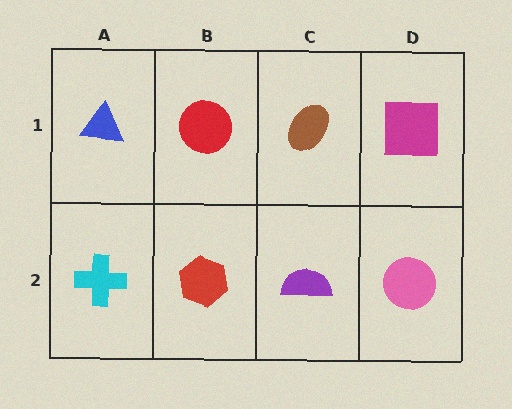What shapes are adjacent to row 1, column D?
A pink circle (row 2, column D), a brown ellipse (row 1, column C).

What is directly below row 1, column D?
A pink circle.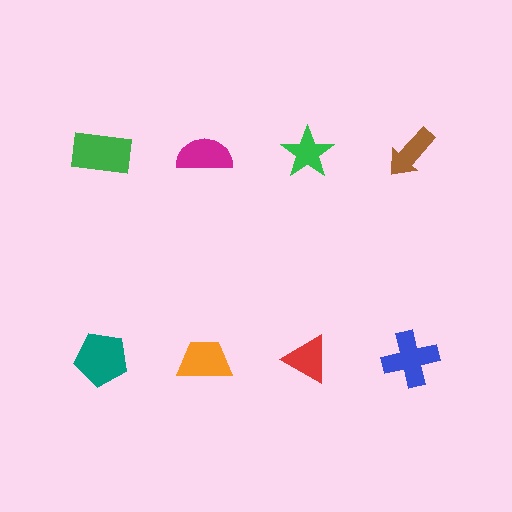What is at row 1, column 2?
A magenta semicircle.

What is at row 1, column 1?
A green rectangle.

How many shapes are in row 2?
4 shapes.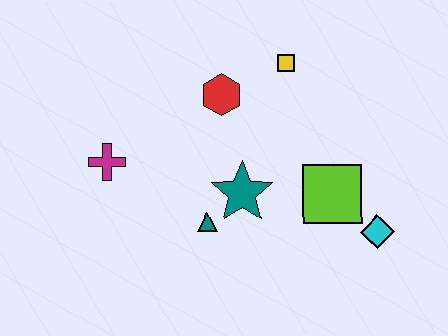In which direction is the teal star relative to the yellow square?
The teal star is below the yellow square.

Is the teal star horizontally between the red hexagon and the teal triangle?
No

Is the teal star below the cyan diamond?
No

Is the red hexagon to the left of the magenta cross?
No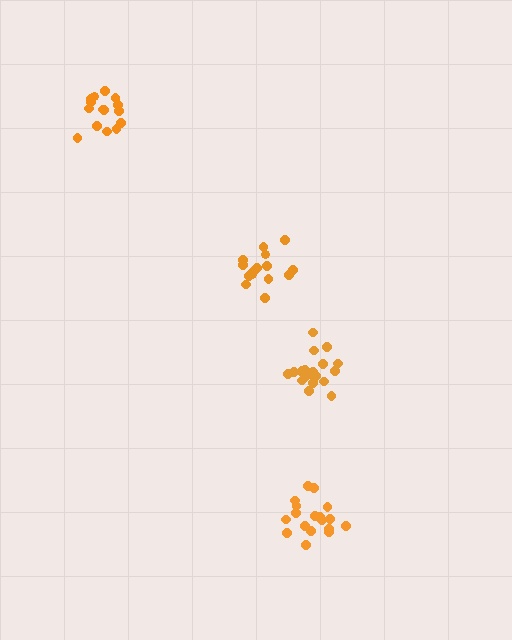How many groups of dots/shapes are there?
There are 4 groups.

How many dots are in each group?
Group 1: 18 dots, Group 2: 20 dots, Group 3: 16 dots, Group 4: 15 dots (69 total).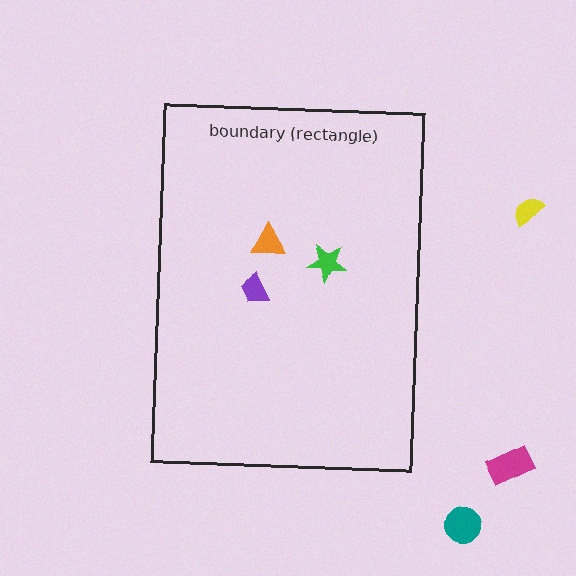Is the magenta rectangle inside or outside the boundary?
Outside.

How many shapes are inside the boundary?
3 inside, 3 outside.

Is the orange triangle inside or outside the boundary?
Inside.